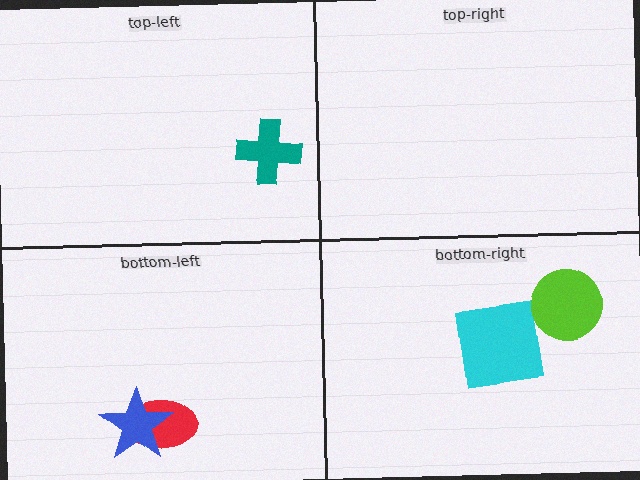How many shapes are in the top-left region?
1.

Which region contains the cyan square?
The bottom-right region.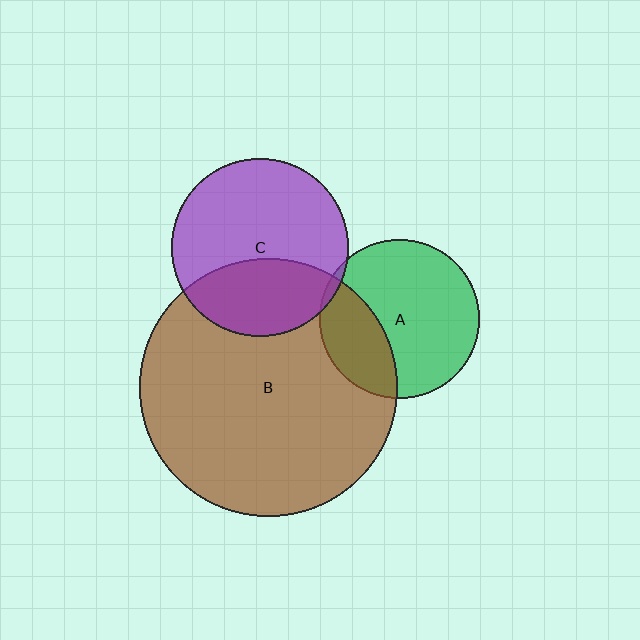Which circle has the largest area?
Circle B (brown).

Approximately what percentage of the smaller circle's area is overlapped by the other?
Approximately 30%.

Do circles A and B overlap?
Yes.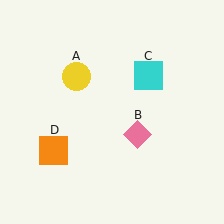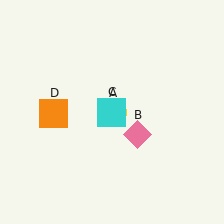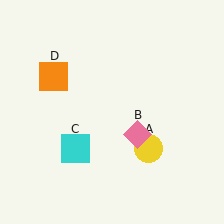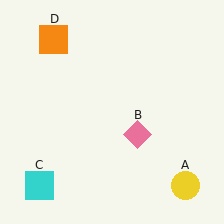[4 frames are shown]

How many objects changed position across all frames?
3 objects changed position: yellow circle (object A), cyan square (object C), orange square (object D).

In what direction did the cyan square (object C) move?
The cyan square (object C) moved down and to the left.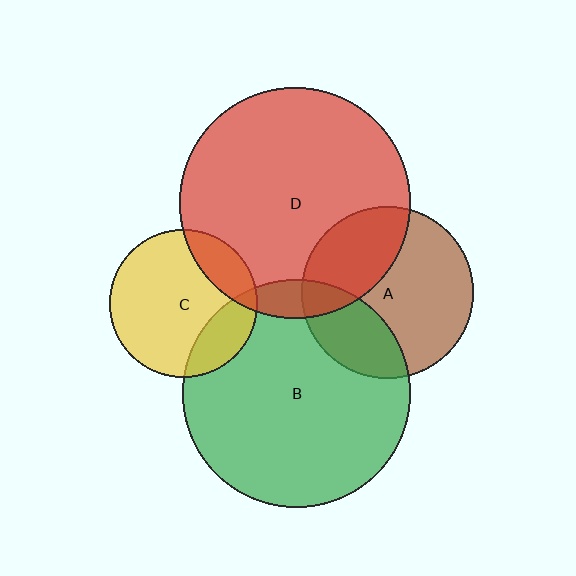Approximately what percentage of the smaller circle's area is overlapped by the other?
Approximately 20%.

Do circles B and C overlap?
Yes.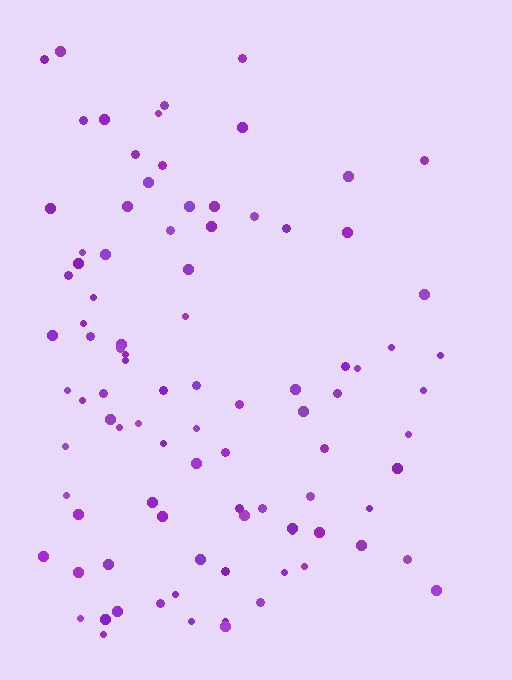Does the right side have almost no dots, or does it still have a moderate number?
Still a moderate number, just noticeably fewer than the left.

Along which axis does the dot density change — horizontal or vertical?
Horizontal.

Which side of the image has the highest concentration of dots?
The left.